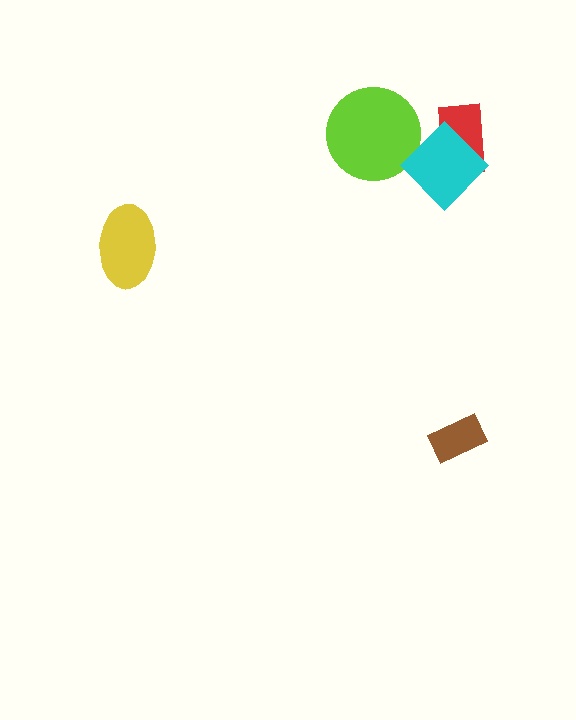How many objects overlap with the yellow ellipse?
0 objects overlap with the yellow ellipse.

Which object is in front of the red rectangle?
The cyan diamond is in front of the red rectangle.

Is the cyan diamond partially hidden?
No, no other shape covers it.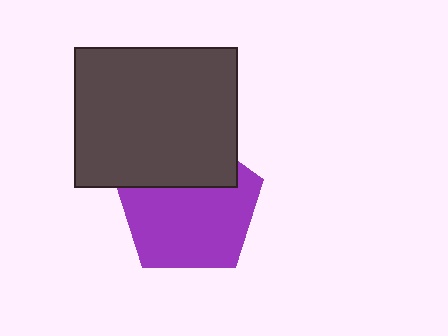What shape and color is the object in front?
The object in front is a dark gray rectangle.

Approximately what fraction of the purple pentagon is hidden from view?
Roughly 32% of the purple pentagon is hidden behind the dark gray rectangle.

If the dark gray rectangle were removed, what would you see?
You would see the complete purple pentagon.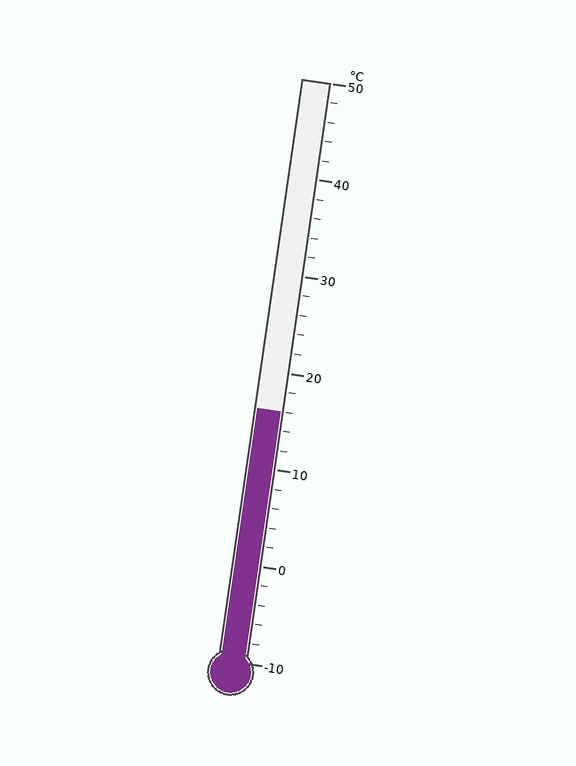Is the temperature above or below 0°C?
The temperature is above 0°C.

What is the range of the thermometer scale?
The thermometer scale ranges from -10°C to 50°C.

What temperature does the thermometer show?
The thermometer shows approximately 16°C.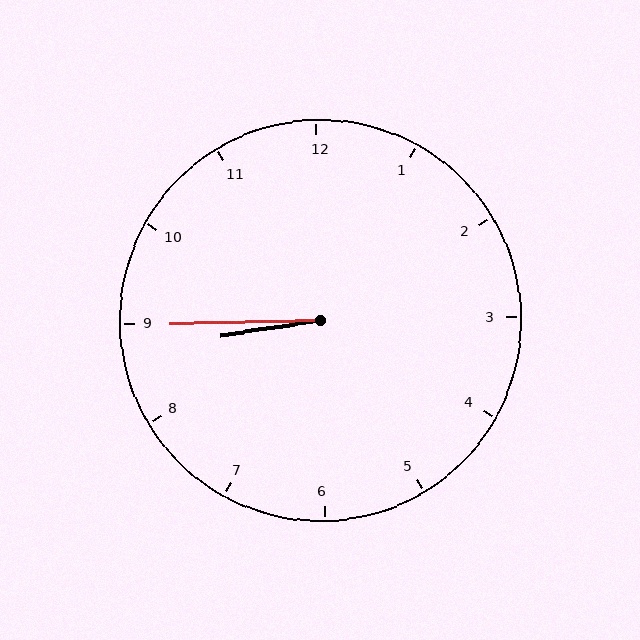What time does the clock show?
8:45.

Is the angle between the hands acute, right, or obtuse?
It is acute.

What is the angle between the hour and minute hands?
Approximately 8 degrees.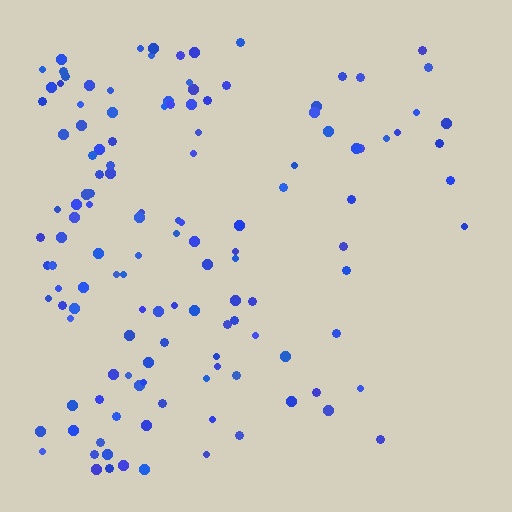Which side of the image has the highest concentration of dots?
The left.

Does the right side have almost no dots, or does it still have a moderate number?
Still a moderate number, just noticeably fewer than the left.